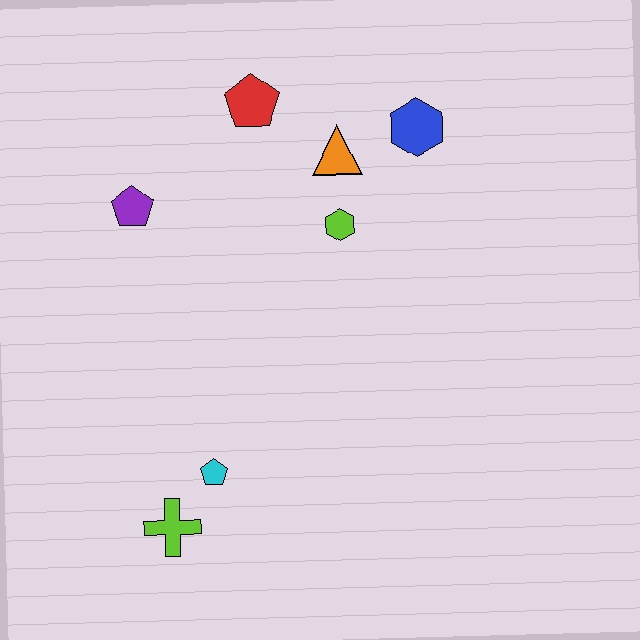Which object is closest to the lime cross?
The cyan pentagon is closest to the lime cross.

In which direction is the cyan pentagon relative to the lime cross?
The cyan pentagon is above the lime cross.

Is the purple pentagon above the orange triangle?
No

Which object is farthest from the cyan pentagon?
The blue hexagon is farthest from the cyan pentagon.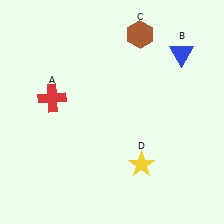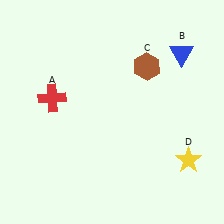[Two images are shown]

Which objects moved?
The objects that moved are: the brown hexagon (C), the yellow star (D).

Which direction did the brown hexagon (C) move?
The brown hexagon (C) moved down.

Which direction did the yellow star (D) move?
The yellow star (D) moved right.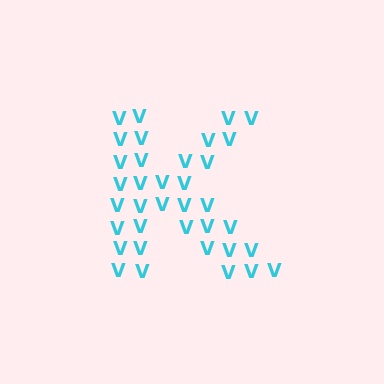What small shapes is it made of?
It is made of small letter V's.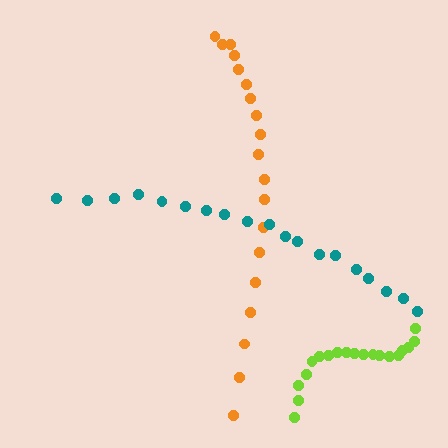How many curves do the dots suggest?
There are 3 distinct paths.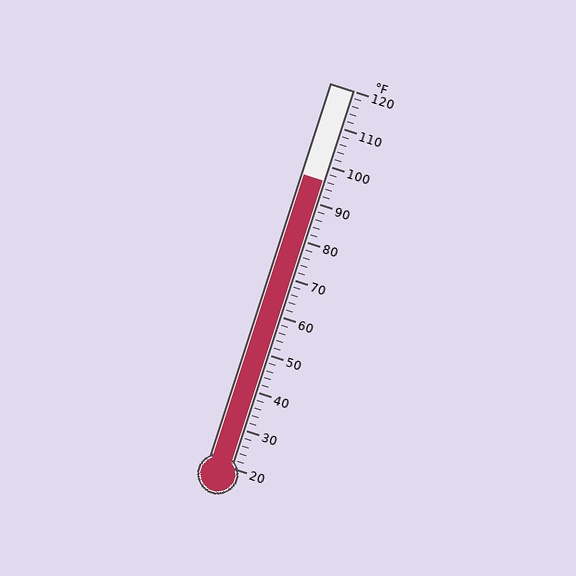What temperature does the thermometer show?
The thermometer shows approximately 96°F.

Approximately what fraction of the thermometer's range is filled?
The thermometer is filled to approximately 75% of its range.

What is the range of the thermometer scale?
The thermometer scale ranges from 20°F to 120°F.